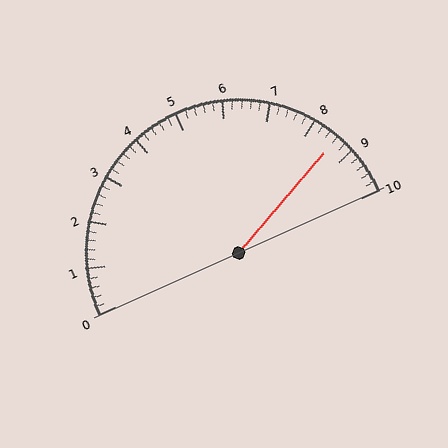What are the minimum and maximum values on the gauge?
The gauge ranges from 0 to 10.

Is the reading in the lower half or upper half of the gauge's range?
The reading is in the upper half of the range (0 to 10).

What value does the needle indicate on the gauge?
The needle indicates approximately 8.6.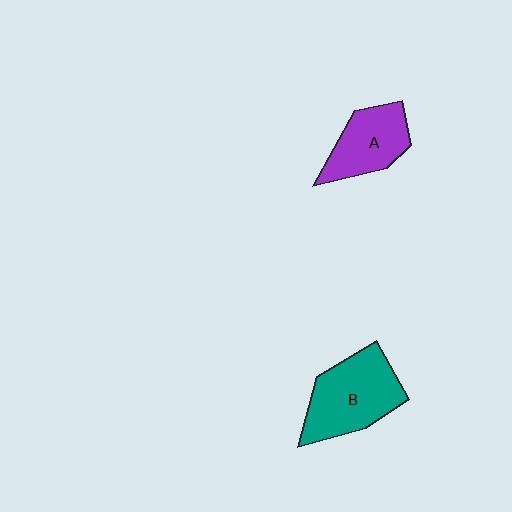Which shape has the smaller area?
Shape A (purple).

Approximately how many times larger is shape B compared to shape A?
Approximately 1.4 times.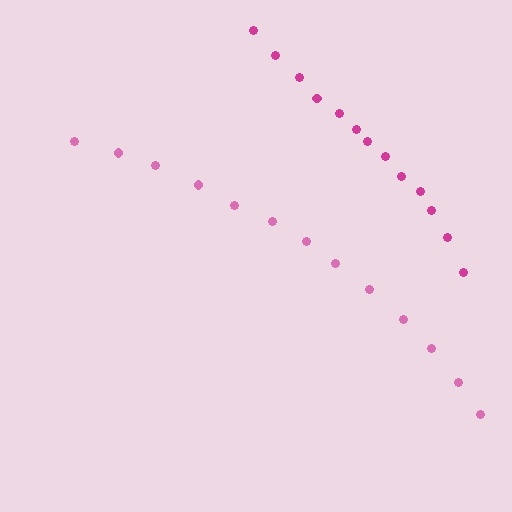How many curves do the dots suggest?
There are 2 distinct paths.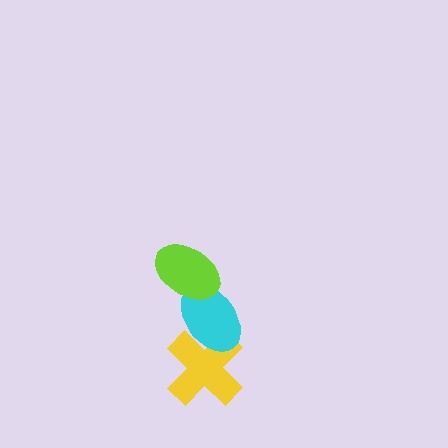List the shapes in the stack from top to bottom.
From top to bottom: the lime ellipse, the cyan ellipse, the yellow cross.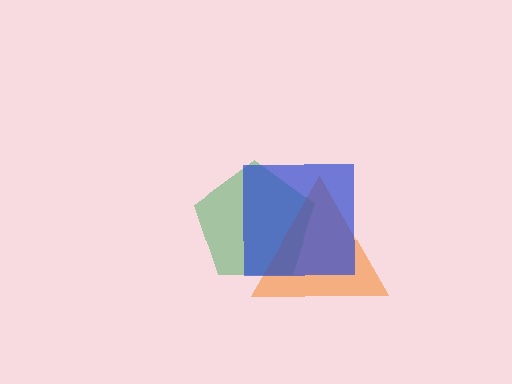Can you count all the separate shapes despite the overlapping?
Yes, there are 3 separate shapes.